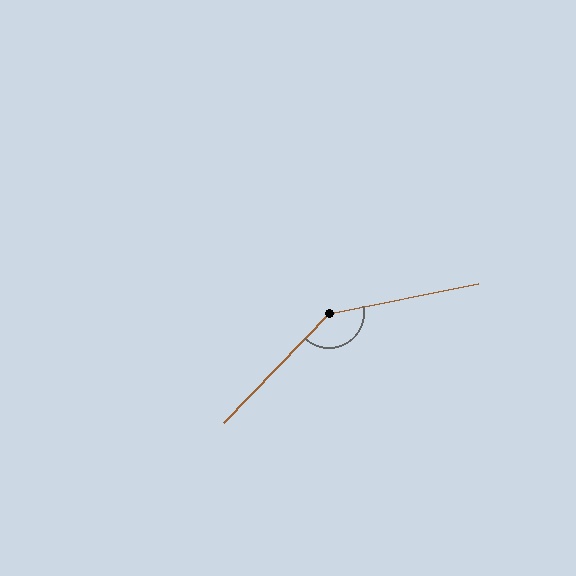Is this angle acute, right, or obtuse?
It is obtuse.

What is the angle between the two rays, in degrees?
Approximately 145 degrees.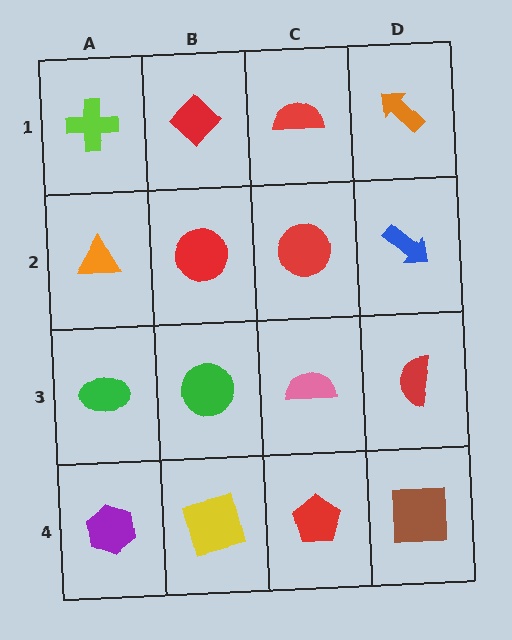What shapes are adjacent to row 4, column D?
A red semicircle (row 3, column D), a red pentagon (row 4, column C).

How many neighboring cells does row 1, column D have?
2.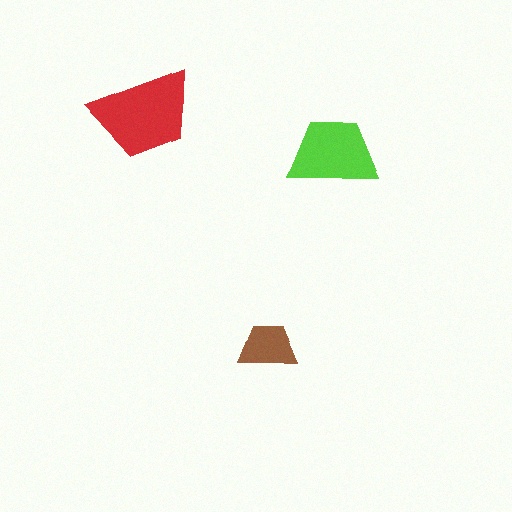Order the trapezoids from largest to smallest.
the red one, the lime one, the brown one.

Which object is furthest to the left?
The red trapezoid is leftmost.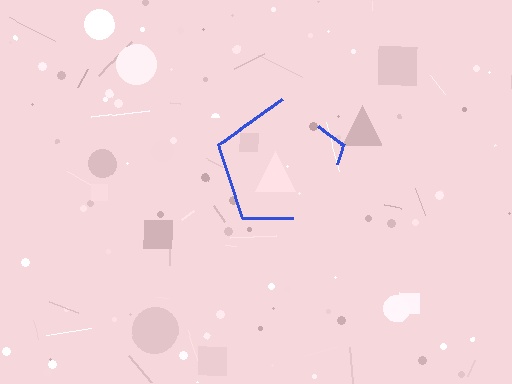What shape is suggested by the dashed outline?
The dashed outline suggests a pentagon.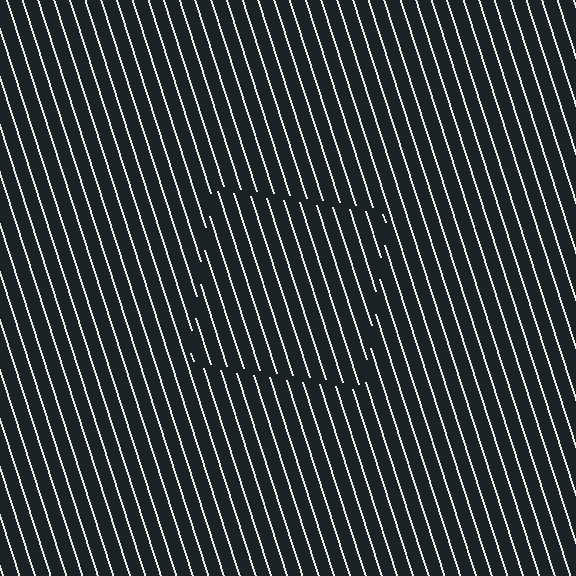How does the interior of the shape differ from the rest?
The interior of the shape contains the same grating, shifted by half a period — the contour is defined by the phase discontinuity where line-ends from the inner and outer gratings abut.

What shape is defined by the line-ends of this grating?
An illusory square. The interior of the shape contains the same grating, shifted by half a period — the contour is defined by the phase discontinuity where line-ends from the inner and outer gratings abut.